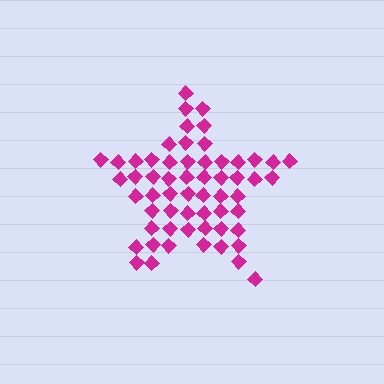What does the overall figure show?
The overall figure shows a star.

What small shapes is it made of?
It is made of small diamonds.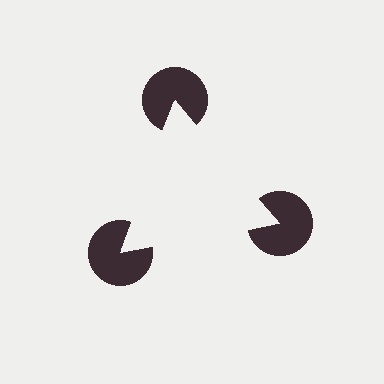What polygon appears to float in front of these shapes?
An illusory triangle — its edges are inferred from the aligned wedge cuts in the pac-man discs, not physically drawn.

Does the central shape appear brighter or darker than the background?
It typically appears slightly brighter than the background, even though no actual brightness change is drawn.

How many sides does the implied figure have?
3 sides.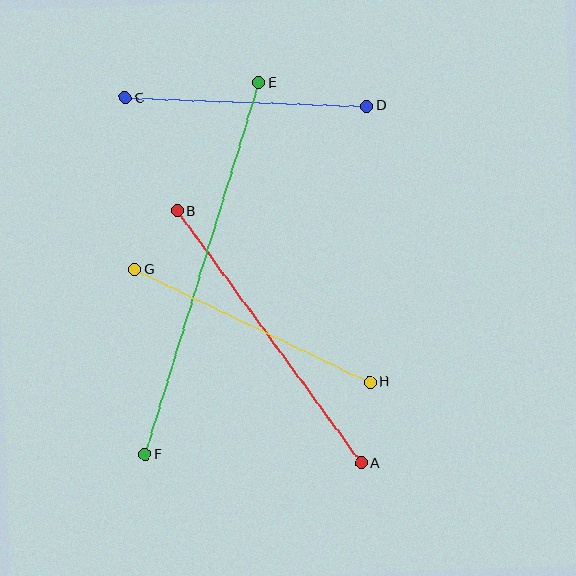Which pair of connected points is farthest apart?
Points E and F are farthest apart.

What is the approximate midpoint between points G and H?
The midpoint is at approximately (253, 326) pixels.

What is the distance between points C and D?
The distance is approximately 241 pixels.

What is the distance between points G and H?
The distance is approximately 261 pixels.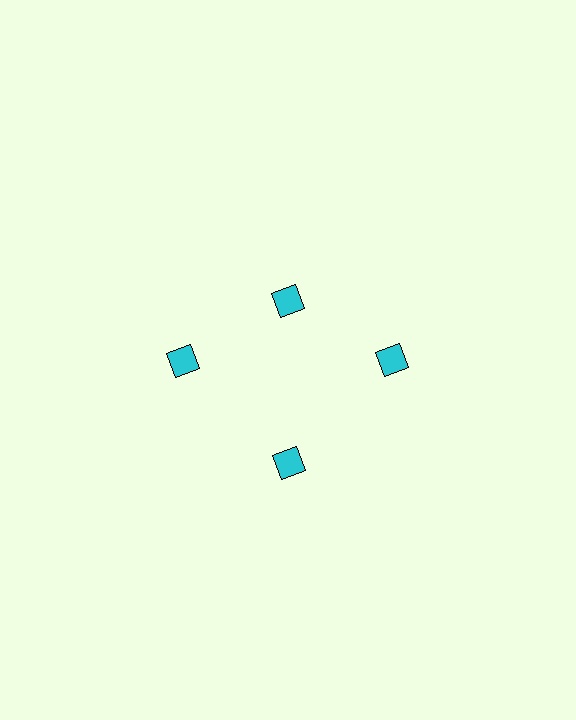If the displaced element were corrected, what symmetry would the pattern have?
It would have 4-fold rotational symmetry — the pattern would map onto itself every 90 degrees.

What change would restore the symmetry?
The symmetry would be restored by moving it outward, back onto the ring so that all 4 diamonds sit at equal angles and equal distance from the center.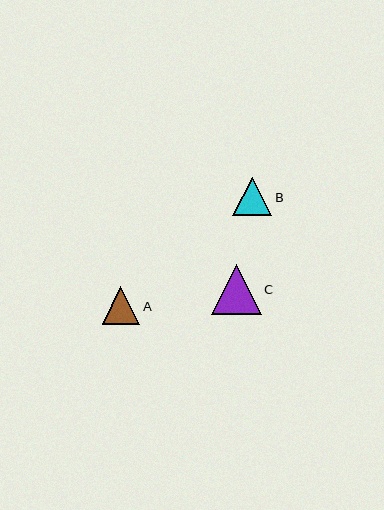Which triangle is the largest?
Triangle C is the largest with a size of approximately 50 pixels.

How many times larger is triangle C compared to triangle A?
Triangle C is approximately 1.3 times the size of triangle A.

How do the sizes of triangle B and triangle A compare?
Triangle B and triangle A are approximately the same size.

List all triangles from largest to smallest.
From largest to smallest: C, B, A.